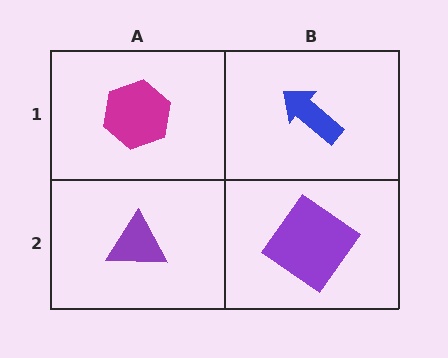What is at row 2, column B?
A purple diamond.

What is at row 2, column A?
A purple triangle.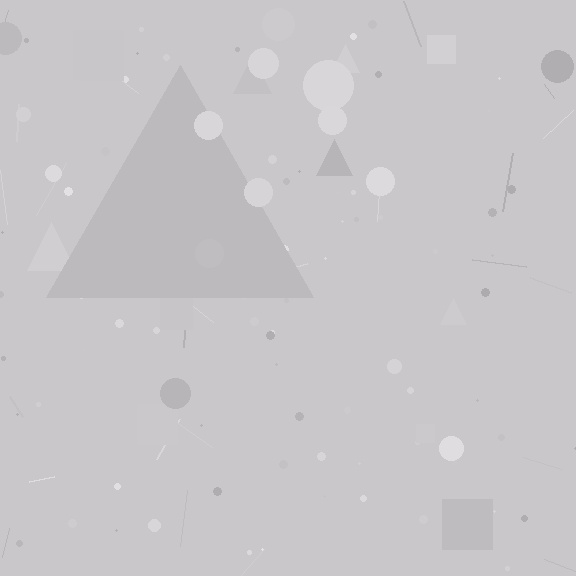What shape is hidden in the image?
A triangle is hidden in the image.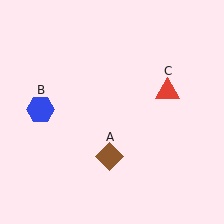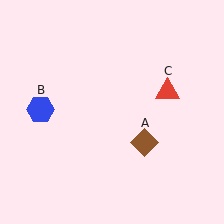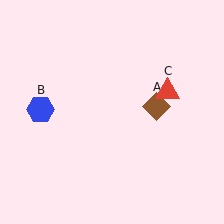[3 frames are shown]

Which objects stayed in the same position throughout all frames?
Blue hexagon (object B) and red triangle (object C) remained stationary.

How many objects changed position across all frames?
1 object changed position: brown diamond (object A).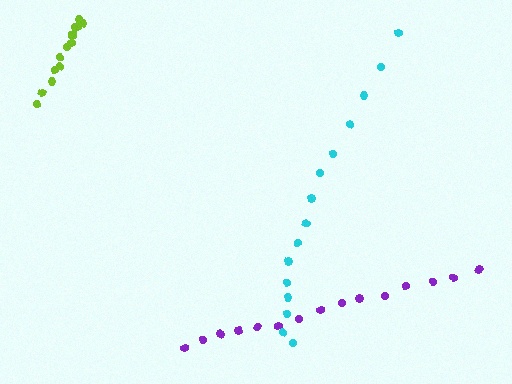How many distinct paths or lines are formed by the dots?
There are 3 distinct paths.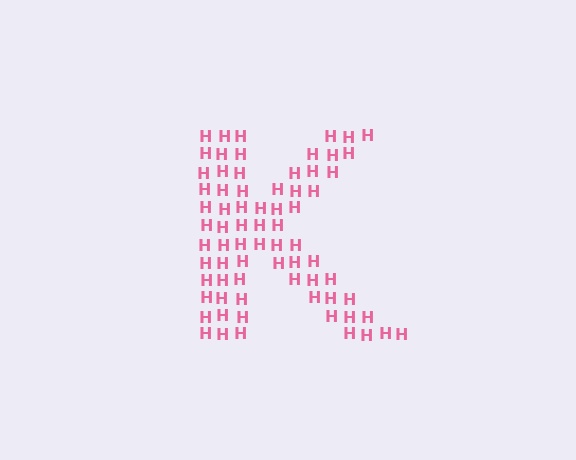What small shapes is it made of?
It is made of small letter H's.